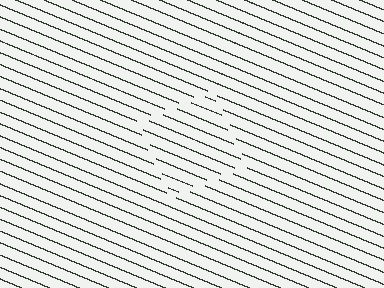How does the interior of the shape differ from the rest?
The interior of the shape contains the same grating, shifted by half a period — the contour is defined by the phase discontinuity where line-ends from the inner and outer gratings abut.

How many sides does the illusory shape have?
4 sides — the line-ends trace a square.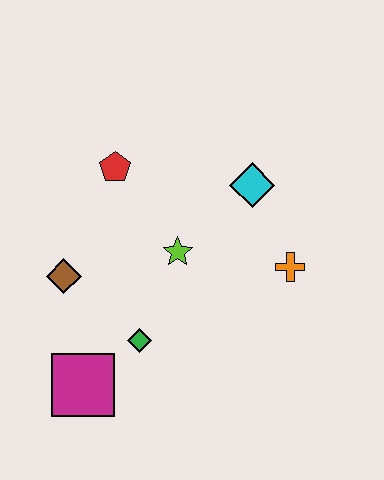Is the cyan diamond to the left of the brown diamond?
No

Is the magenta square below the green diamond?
Yes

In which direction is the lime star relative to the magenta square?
The lime star is above the magenta square.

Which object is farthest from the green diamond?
The cyan diamond is farthest from the green diamond.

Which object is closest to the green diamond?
The magenta square is closest to the green diamond.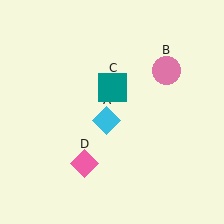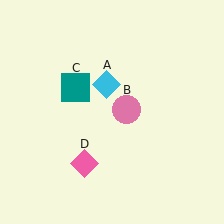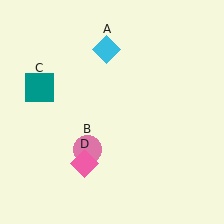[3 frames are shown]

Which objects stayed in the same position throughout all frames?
Pink diamond (object D) remained stationary.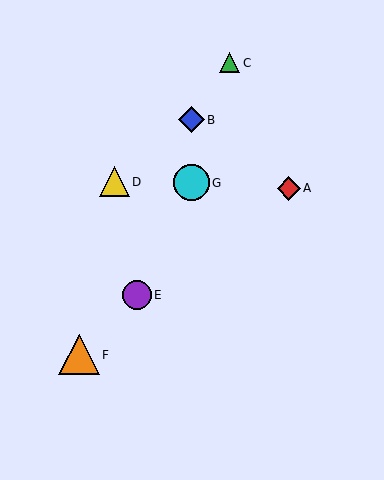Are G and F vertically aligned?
No, G is at x≈191 and F is at x≈79.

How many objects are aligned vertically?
2 objects (B, G) are aligned vertically.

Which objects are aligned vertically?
Objects B, G are aligned vertically.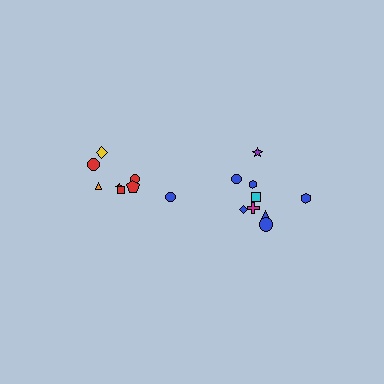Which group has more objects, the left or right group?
The right group.